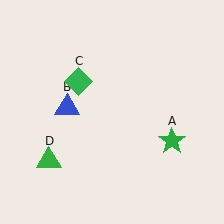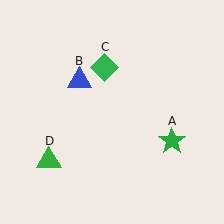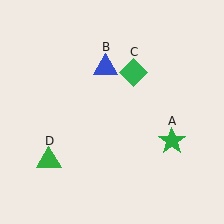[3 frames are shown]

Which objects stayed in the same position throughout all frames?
Green star (object A) and green triangle (object D) remained stationary.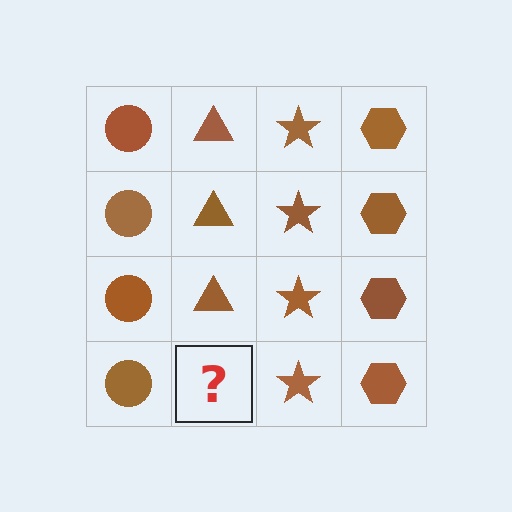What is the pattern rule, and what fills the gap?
The rule is that each column has a consistent shape. The gap should be filled with a brown triangle.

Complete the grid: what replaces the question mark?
The question mark should be replaced with a brown triangle.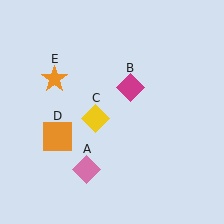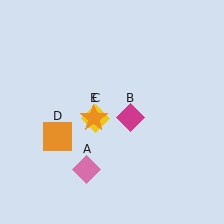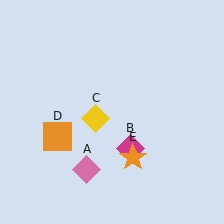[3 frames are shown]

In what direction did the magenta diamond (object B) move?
The magenta diamond (object B) moved down.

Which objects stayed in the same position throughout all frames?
Pink diamond (object A) and yellow diamond (object C) and orange square (object D) remained stationary.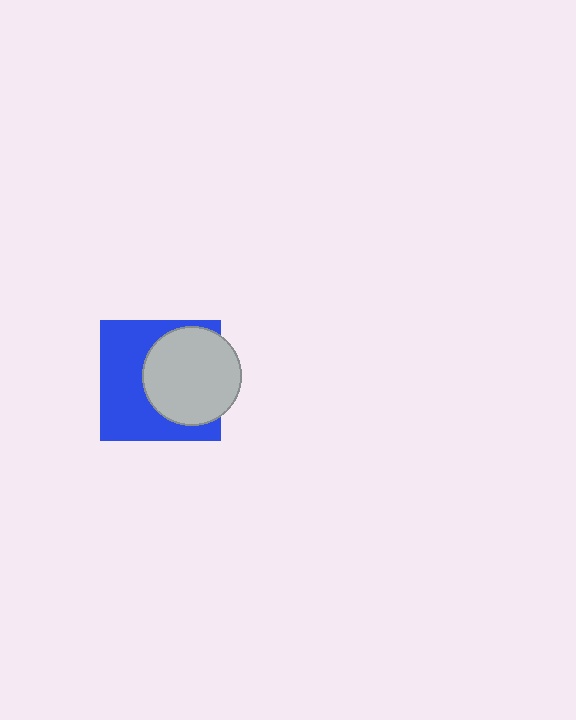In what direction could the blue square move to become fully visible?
The blue square could move left. That would shift it out from behind the light gray circle entirely.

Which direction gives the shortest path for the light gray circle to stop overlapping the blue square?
Moving right gives the shortest separation.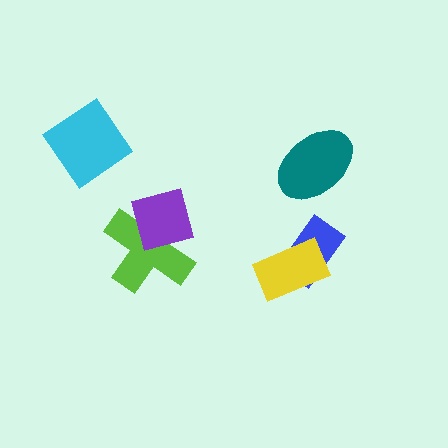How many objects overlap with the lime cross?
1 object overlaps with the lime cross.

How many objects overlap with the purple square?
1 object overlaps with the purple square.